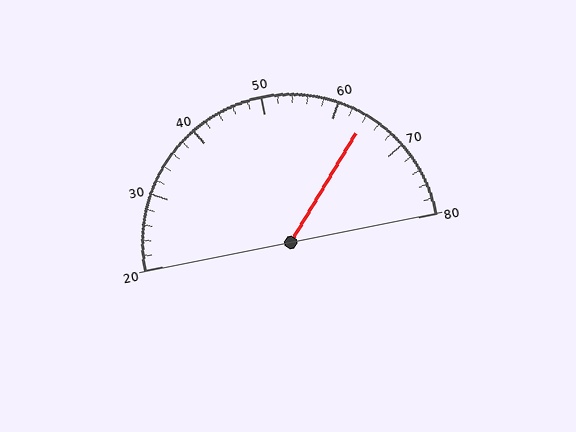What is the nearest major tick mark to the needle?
The nearest major tick mark is 60.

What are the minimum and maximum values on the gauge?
The gauge ranges from 20 to 80.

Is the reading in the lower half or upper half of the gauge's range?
The reading is in the upper half of the range (20 to 80).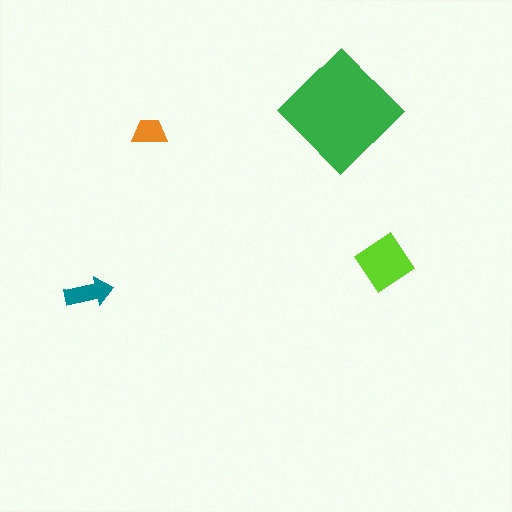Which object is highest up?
The green diamond is topmost.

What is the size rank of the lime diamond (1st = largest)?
2nd.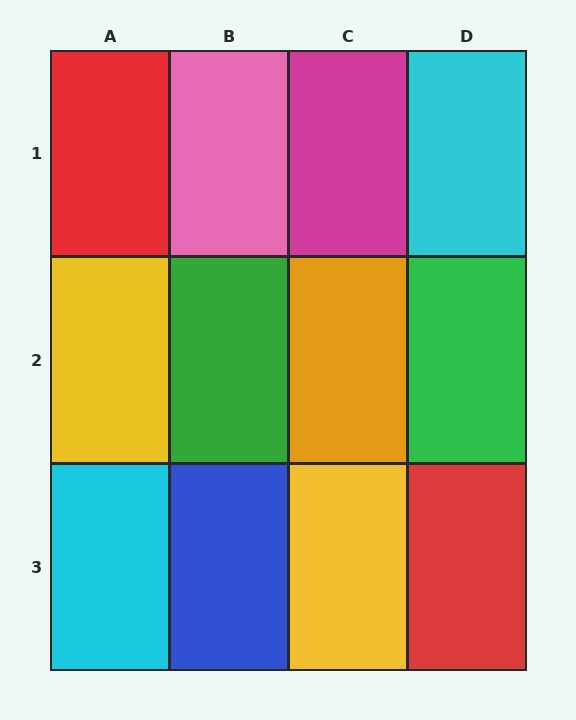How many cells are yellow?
2 cells are yellow.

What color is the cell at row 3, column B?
Blue.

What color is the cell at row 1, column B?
Pink.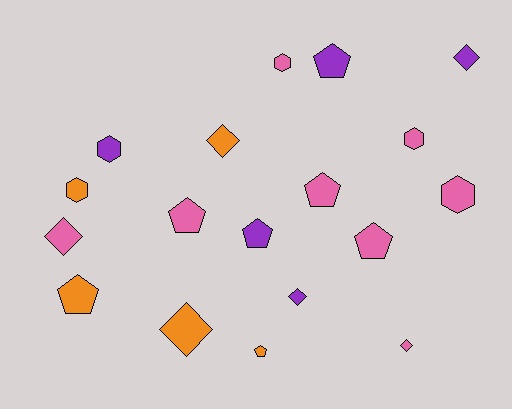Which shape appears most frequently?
Pentagon, with 7 objects.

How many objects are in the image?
There are 18 objects.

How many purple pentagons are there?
There are 2 purple pentagons.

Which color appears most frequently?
Pink, with 8 objects.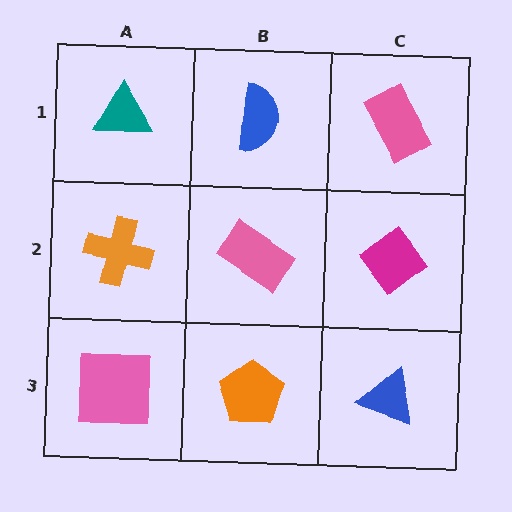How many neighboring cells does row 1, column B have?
3.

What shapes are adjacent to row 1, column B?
A pink rectangle (row 2, column B), a teal triangle (row 1, column A), a pink rectangle (row 1, column C).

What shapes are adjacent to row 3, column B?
A pink rectangle (row 2, column B), a pink square (row 3, column A), a blue triangle (row 3, column C).